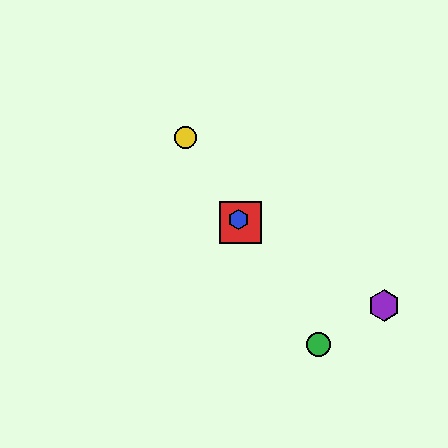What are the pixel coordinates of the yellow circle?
The yellow circle is at (186, 138).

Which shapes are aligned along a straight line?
The red square, the blue hexagon, the green circle, the yellow circle are aligned along a straight line.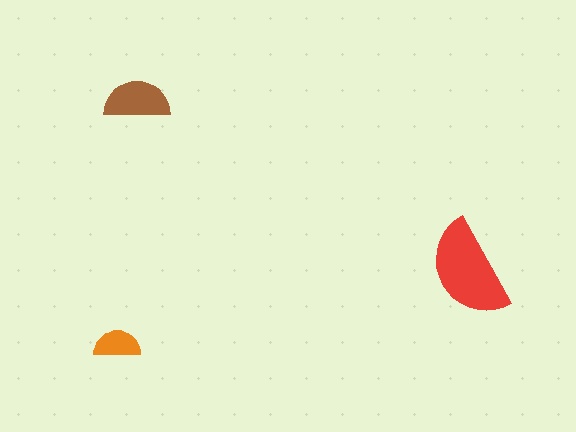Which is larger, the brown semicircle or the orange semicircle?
The brown one.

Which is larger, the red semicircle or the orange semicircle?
The red one.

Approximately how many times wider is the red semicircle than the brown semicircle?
About 1.5 times wider.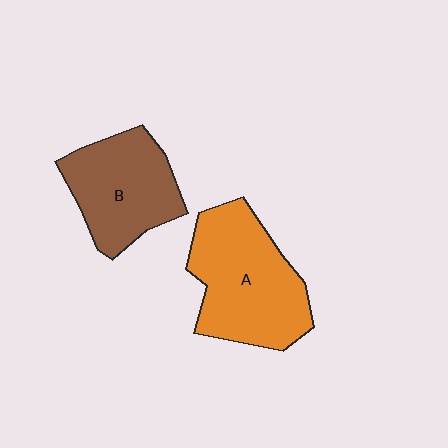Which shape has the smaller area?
Shape B (brown).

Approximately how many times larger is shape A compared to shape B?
Approximately 1.3 times.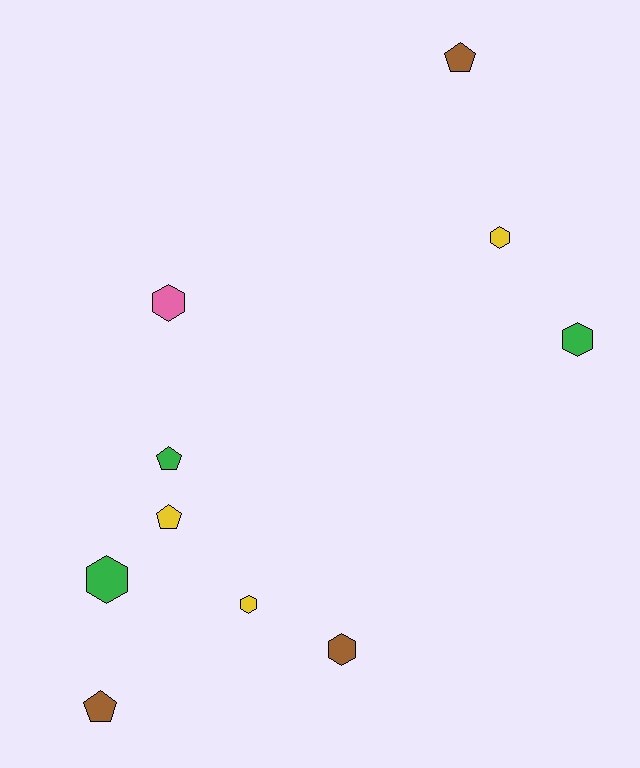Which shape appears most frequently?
Hexagon, with 6 objects.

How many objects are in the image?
There are 10 objects.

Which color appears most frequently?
Green, with 3 objects.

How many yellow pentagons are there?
There is 1 yellow pentagon.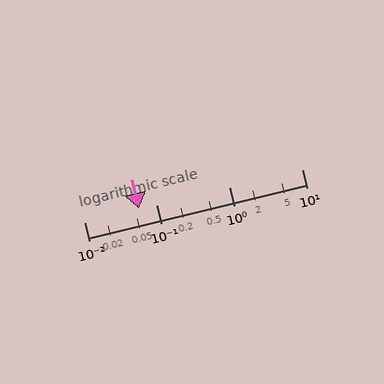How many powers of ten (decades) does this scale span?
The scale spans 3 decades, from 0.01 to 10.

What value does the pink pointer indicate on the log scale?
The pointer indicates approximately 0.057.